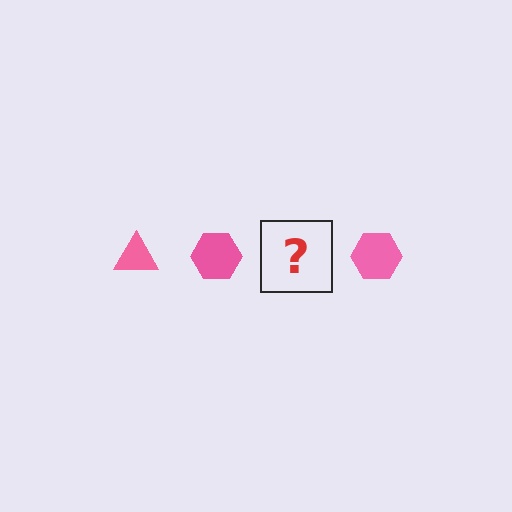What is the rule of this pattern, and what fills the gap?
The rule is that the pattern cycles through triangle, hexagon shapes in pink. The gap should be filled with a pink triangle.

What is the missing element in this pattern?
The missing element is a pink triangle.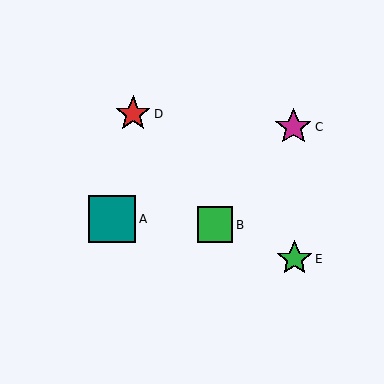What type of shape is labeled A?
Shape A is a teal square.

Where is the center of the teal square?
The center of the teal square is at (112, 219).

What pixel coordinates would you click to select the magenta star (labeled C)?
Click at (293, 127) to select the magenta star C.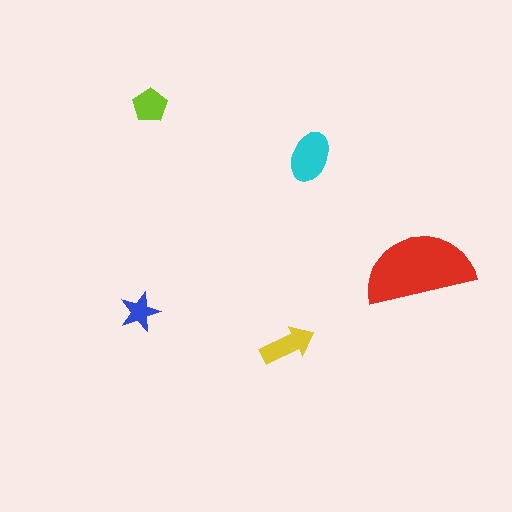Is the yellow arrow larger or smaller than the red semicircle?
Smaller.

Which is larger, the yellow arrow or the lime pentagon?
The yellow arrow.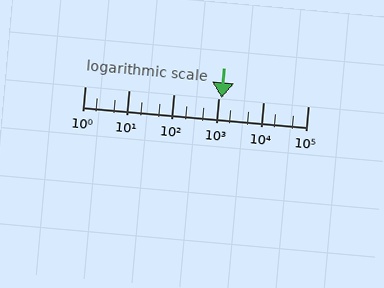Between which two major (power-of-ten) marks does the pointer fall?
The pointer is between 1000 and 10000.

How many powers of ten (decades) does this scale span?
The scale spans 5 decades, from 1 to 100000.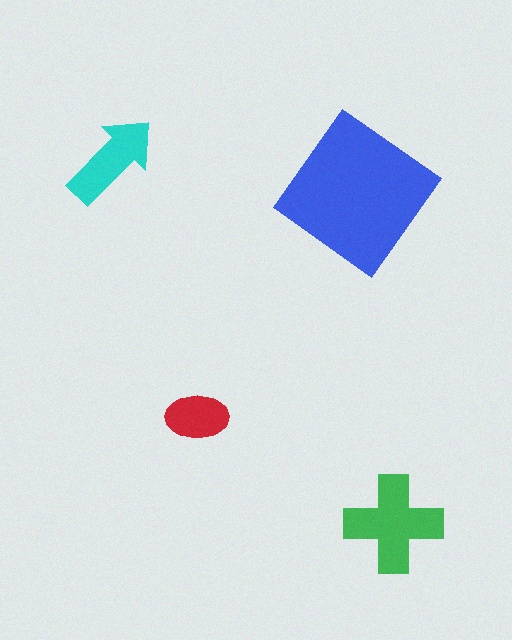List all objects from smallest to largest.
The red ellipse, the cyan arrow, the green cross, the blue diamond.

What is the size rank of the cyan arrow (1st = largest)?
3rd.